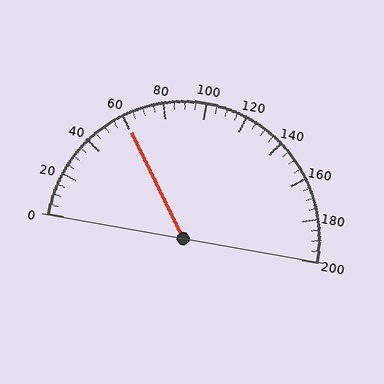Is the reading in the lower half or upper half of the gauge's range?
The reading is in the lower half of the range (0 to 200).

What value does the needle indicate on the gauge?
The needle indicates approximately 60.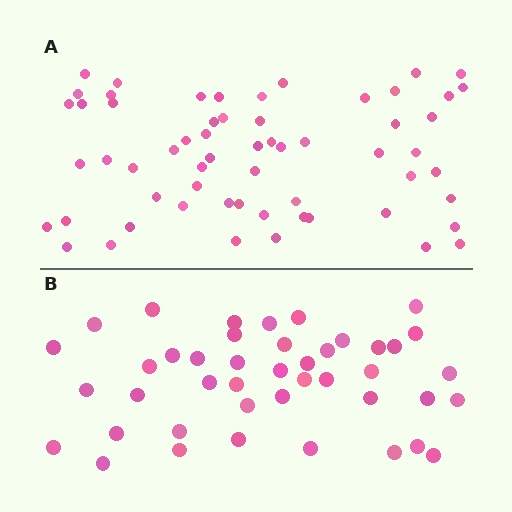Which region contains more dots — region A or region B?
Region A (the top region) has more dots.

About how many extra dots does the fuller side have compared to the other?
Region A has approximately 15 more dots than region B.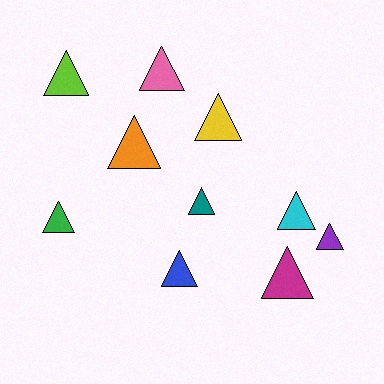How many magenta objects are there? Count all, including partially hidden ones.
There is 1 magenta object.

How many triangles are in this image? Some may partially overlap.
There are 10 triangles.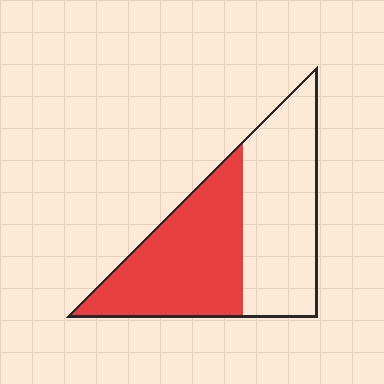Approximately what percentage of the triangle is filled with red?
Approximately 50%.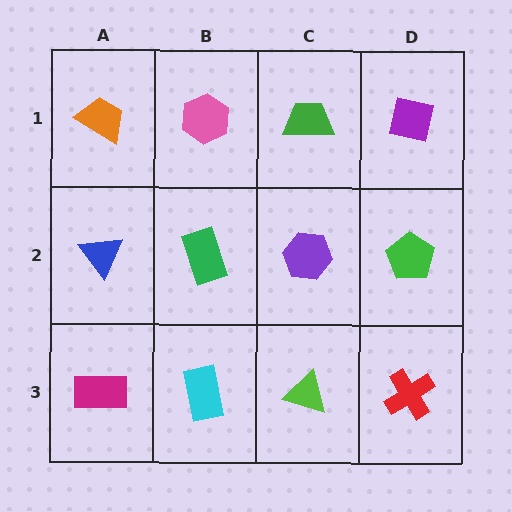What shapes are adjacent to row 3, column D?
A green pentagon (row 2, column D), a lime triangle (row 3, column C).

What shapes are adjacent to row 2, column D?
A purple square (row 1, column D), a red cross (row 3, column D), a purple hexagon (row 2, column C).